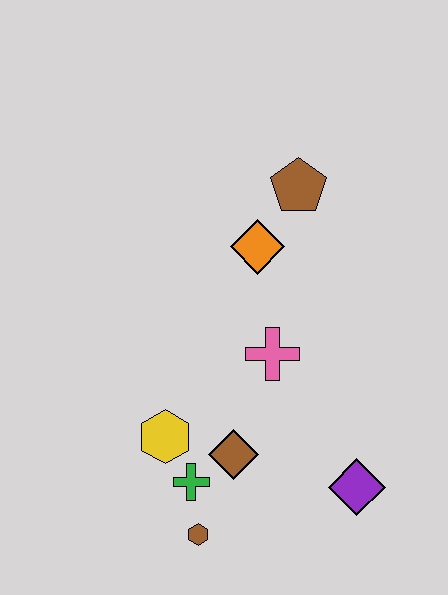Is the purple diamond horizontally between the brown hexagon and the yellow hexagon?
No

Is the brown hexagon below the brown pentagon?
Yes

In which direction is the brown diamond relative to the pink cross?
The brown diamond is below the pink cross.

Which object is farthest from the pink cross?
The brown hexagon is farthest from the pink cross.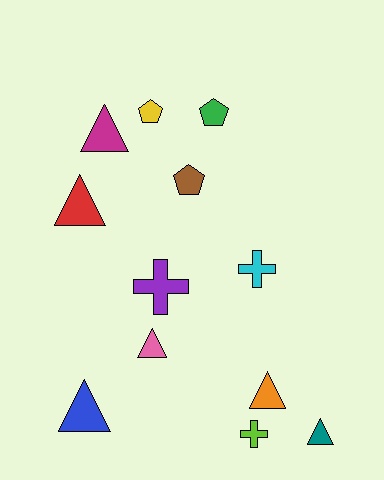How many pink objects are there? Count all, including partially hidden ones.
There is 1 pink object.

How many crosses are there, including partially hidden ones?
There are 3 crosses.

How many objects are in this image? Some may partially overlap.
There are 12 objects.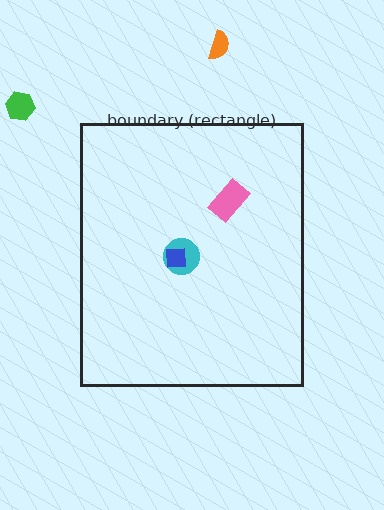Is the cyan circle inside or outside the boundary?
Inside.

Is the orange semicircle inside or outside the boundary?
Outside.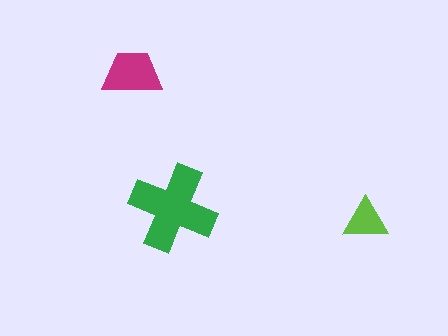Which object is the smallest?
The lime triangle.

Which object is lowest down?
The lime triangle is bottommost.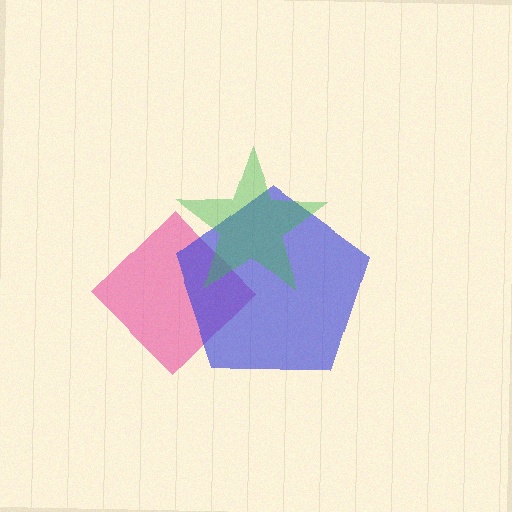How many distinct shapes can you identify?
There are 3 distinct shapes: a pink diamond, a blue pentagon, a green star.